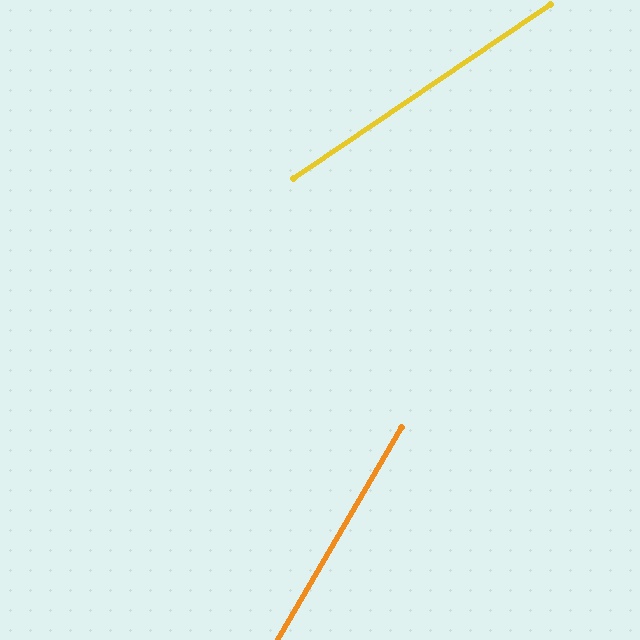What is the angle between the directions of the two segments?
Approximately 26 degrees.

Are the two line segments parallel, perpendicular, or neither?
Neither parallel nor perpendicular — they differ by about 26°.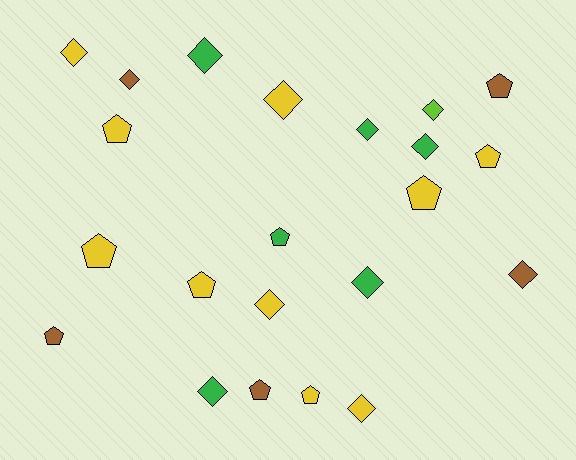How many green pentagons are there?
There is 1 green pentagon.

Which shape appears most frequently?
Diamond, with 12 objects.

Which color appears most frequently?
Yellow, with 10 objects.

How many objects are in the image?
There are 22 objects.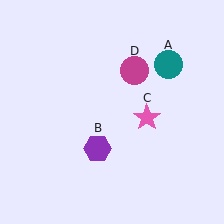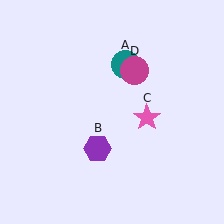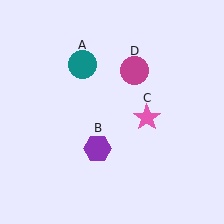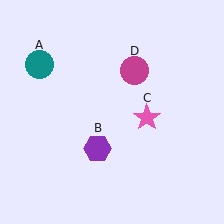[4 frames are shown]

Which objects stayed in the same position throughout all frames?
Purple hexagon (object B) and pink star (object C) and magenta circle (object D) remained stationary.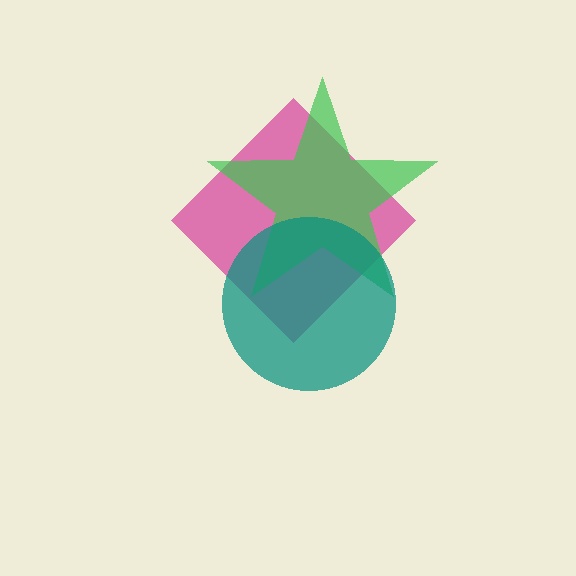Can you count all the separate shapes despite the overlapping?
Yes, there are 3 separate shapes.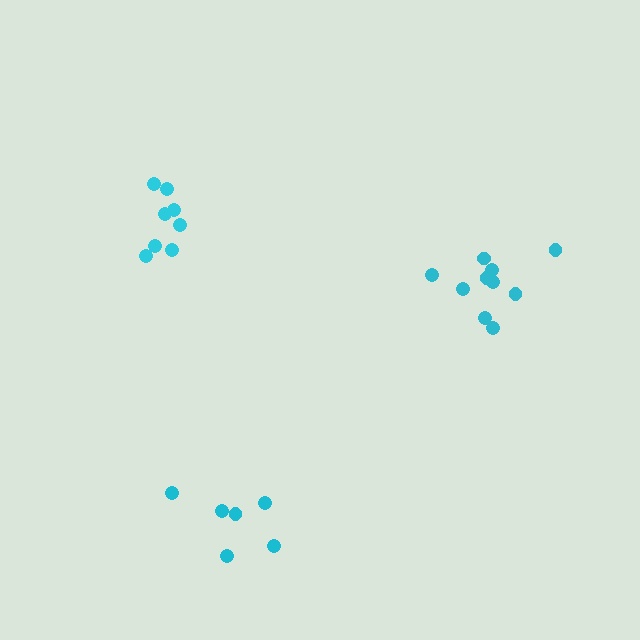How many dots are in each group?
Group 1: 8 dots, Group 2: 10 dots, Group 3: 6 dots (24 total).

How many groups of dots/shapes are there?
There are 3 groups.